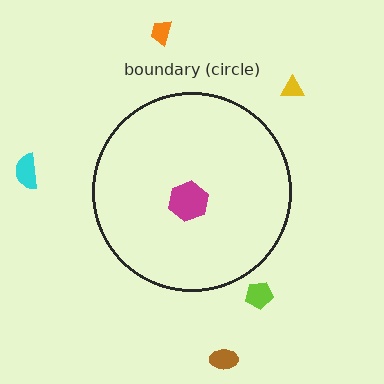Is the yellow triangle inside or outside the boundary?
Outside.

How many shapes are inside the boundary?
1 inside, 5 outside.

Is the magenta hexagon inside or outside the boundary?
Inside.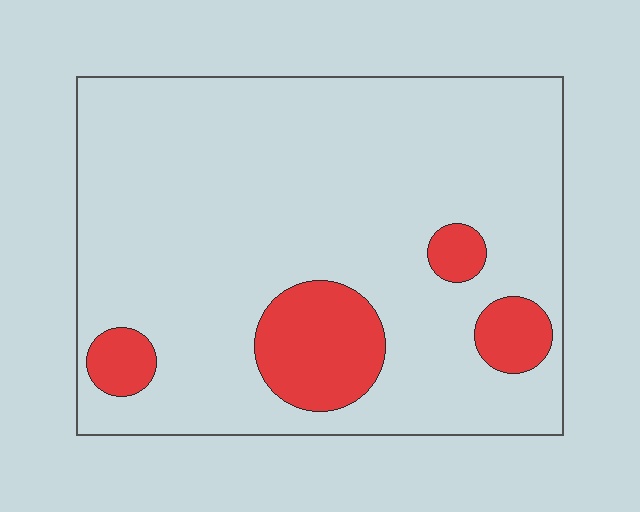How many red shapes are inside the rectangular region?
4.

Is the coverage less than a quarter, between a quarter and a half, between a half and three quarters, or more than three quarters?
Less than a quarter.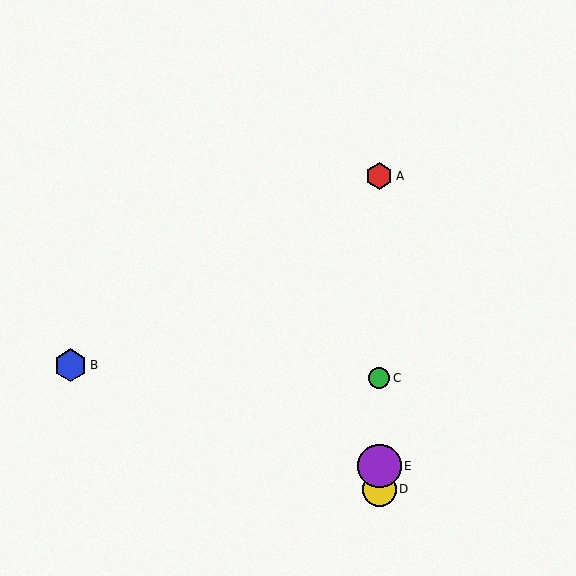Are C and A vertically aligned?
Yes, both are at x≈379.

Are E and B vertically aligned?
No, E is at x≈379 and B is at x≈71.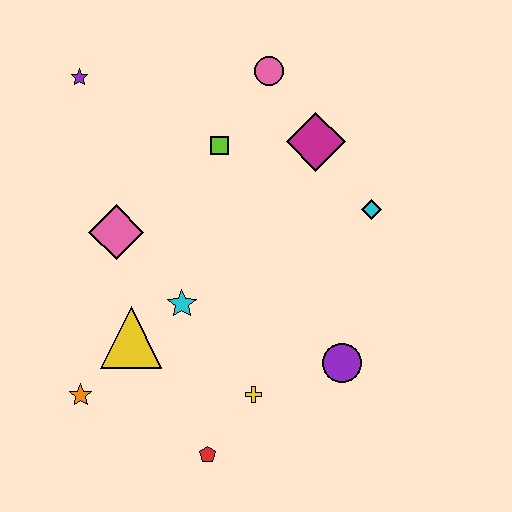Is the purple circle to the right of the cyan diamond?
No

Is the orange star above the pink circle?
No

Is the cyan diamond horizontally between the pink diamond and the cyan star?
No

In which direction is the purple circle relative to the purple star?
The purple circle is below the purple star.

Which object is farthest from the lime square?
The red pentagon is farthest from the lime square.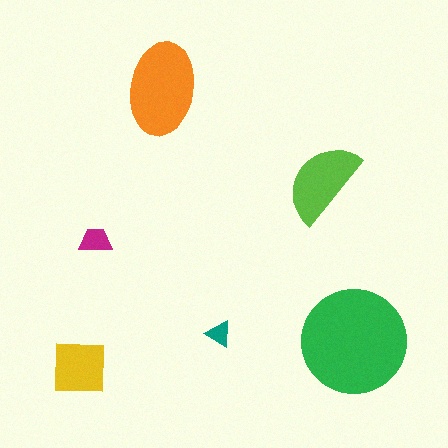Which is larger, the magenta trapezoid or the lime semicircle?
The lime semicircle.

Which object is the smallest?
The teal triangle.